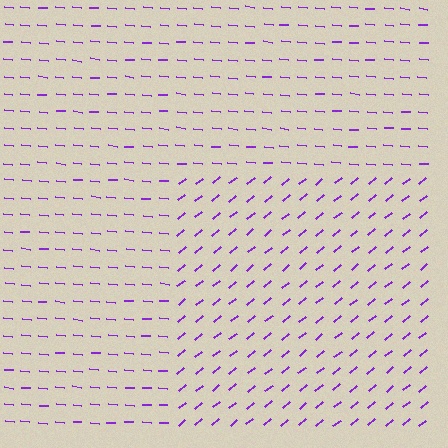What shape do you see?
I see a rectangle.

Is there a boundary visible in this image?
Yes, there is a texture boundary formed by a change in line orientation.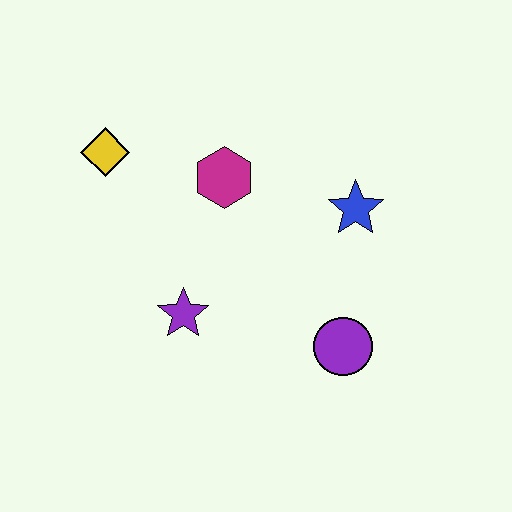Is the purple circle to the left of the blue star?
Yes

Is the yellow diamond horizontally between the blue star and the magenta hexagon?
No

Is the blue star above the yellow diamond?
No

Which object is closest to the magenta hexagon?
The yellow diamond is closest to the magenta hexagon.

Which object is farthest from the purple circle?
The yellow diamond is farthest from the purple circle.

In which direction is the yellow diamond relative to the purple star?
The yellow diamond is above the purple star.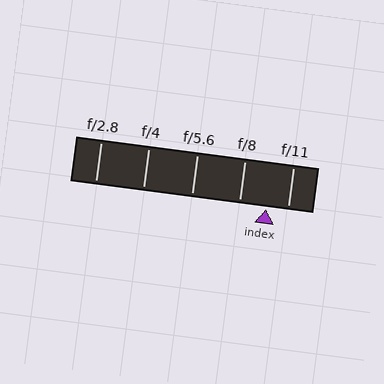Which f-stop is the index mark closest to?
The index mark is closest to f/11.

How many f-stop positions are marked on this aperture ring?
There are 5 f-stop positions marked.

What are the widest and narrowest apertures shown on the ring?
The widest aperture shown is f/2.8 and the narrowest is f/11.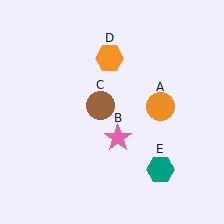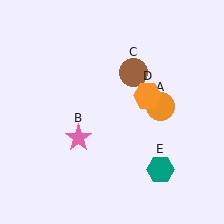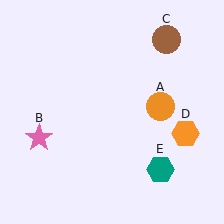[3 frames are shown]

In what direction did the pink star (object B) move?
The pink star (object B) moved left.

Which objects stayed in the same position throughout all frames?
Orange circle (object A) and teal hexagon (object E) remained stationary.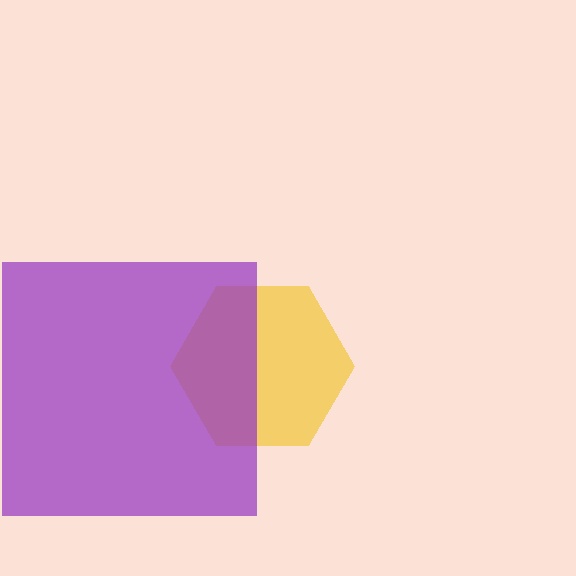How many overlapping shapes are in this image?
There are 2 overlapping shapes in the image.